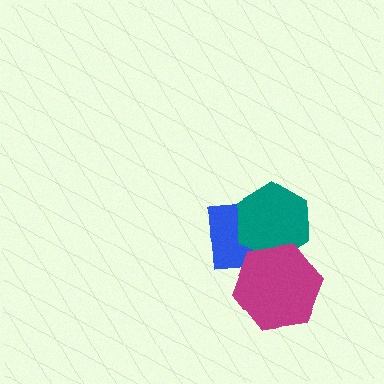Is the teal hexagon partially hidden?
Yes, it is partially covered by another shape.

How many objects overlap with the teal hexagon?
2 objects overlap with the teal hexagon.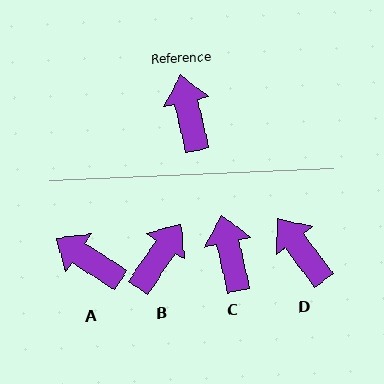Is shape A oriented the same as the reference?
No, it is off by about 44 degrees.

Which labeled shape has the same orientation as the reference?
C.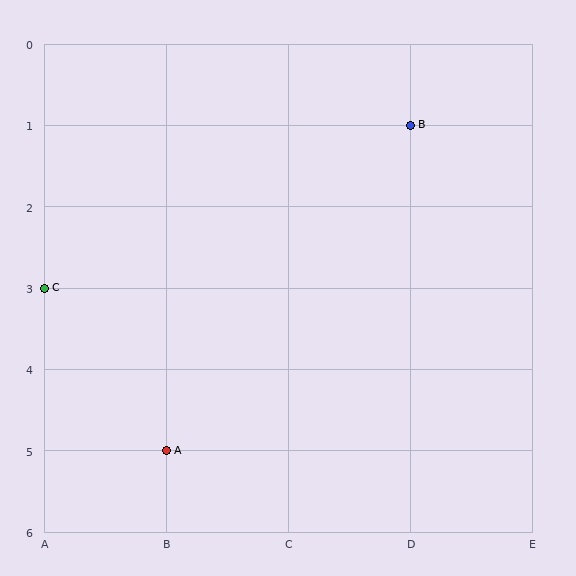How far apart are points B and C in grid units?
Points B and C are 3 columns and 2 rows apart (about 3.6 grid units diagonally).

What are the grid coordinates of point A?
Point A is at grid coordinates (B, 5).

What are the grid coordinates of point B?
Point B is at grid coordinates (D, 1).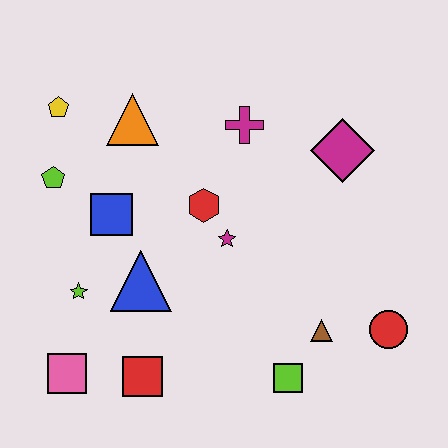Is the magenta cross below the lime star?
No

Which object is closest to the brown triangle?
The lime square is closest to the brown triangle.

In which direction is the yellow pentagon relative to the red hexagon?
The yellow pentagon is to the left of the red hexagon.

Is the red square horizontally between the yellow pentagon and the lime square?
Yes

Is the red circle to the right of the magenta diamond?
Yes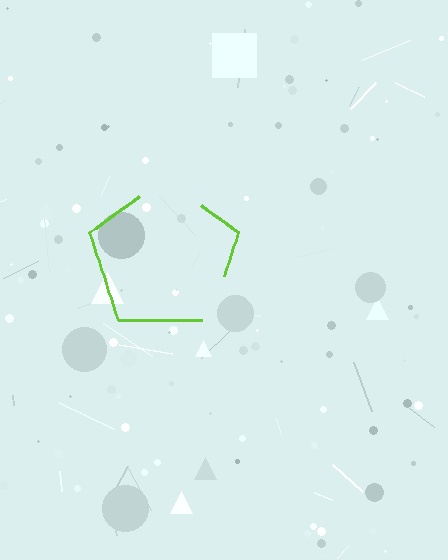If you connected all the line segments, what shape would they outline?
They would outline a pentagon.